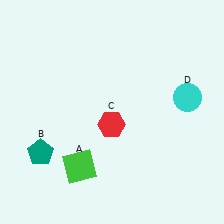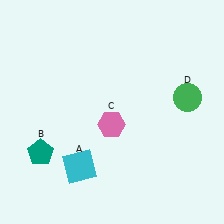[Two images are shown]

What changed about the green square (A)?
In Image 1, A is green. In Image 2, it changed to cyan.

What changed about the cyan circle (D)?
In Image 1, D is cyan. In Image 2, it changed to green.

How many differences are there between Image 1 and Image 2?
There are 3 differences between the two images.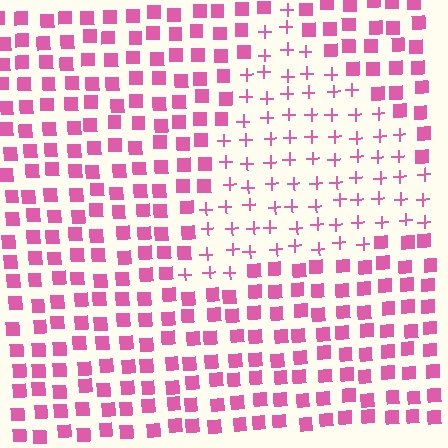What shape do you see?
I see a triangle.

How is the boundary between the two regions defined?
The boundary is defined by a change in element shape: plus signs inside vs. squares outside. All elements share the same color and spacing.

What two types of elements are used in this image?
The image uses plus signs inside the triangle region and squares outside it.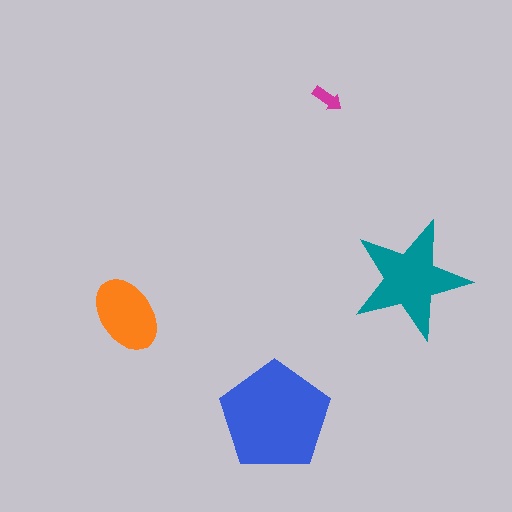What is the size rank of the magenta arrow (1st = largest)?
4th.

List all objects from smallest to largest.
The magenta arrow, the orange ellipse, the teal star, the blue pentagon.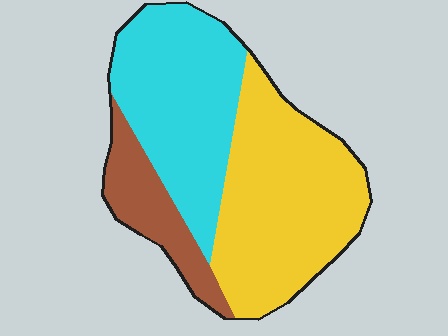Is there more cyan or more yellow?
Yellow.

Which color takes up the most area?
Yellow, at roughly 45%.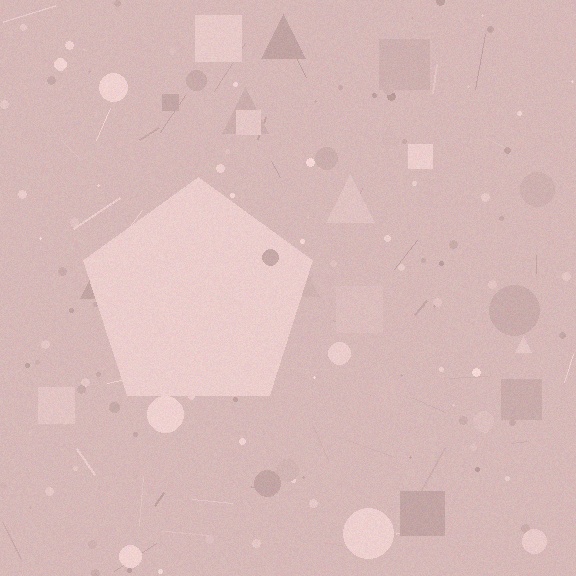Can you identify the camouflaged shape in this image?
The camouflaged shape is a pentagon.